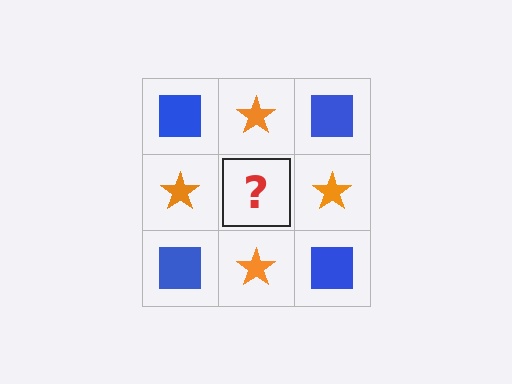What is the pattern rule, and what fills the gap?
The rule is that it alternates blue square and orange star in a checkerboard pattern. The gap should be filled with a blue square.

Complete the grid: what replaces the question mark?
The question mark should be replaced with a blue square.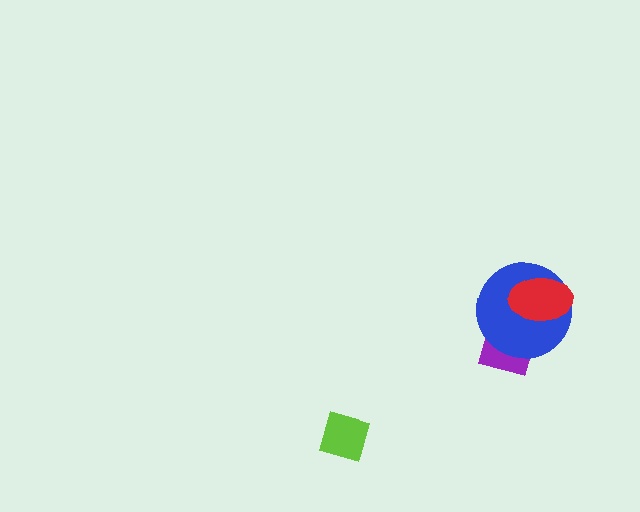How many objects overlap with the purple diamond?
2 objects overlap with the purple diamond.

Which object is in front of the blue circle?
The red ellipse is in front of the blue circle.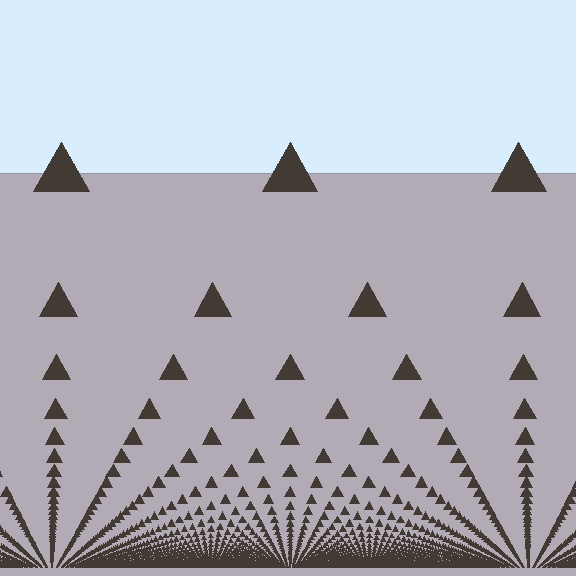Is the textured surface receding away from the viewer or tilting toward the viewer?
The surface appears to tilt toward the viewer. Texture elements get larger and sparser toward the top.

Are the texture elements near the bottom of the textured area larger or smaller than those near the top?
Smaller. The gradient is inverted — elements near the bottom are smaller and denser.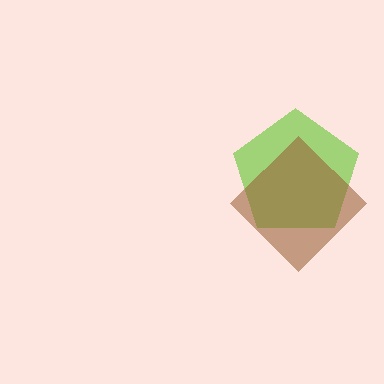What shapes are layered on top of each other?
The layered shapes are: a lime pentagon, a brown diamond.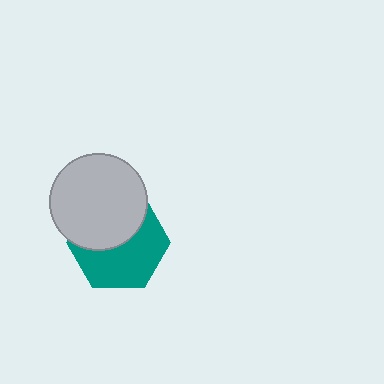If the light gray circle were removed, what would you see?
You would see the complete teal hexagon.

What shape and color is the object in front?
The object in front is a light gray circle.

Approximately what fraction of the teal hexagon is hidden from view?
Roughly 45% of the teal hexagon is hidden behind the light gray circle.